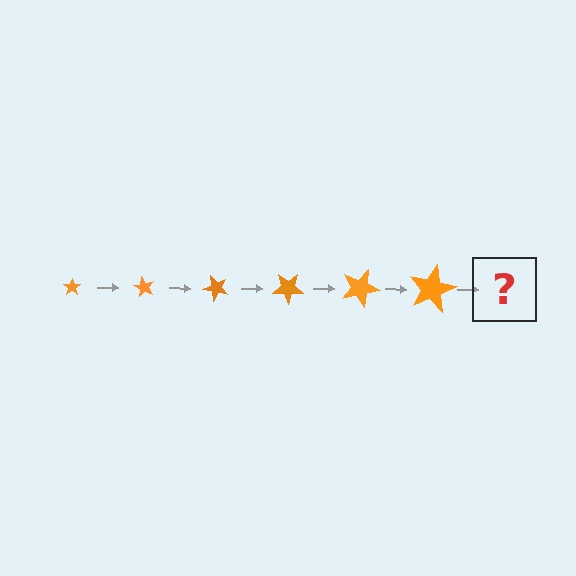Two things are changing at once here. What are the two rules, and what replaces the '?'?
The two rules are that the star grows larger each step and it rotates 60 degrees each step. The '?' should be a star, larger than the previous one and rotated 360 degrees from the start.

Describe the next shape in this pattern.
It should be a star, larger than the previous one and rotated 360 degrees from the start.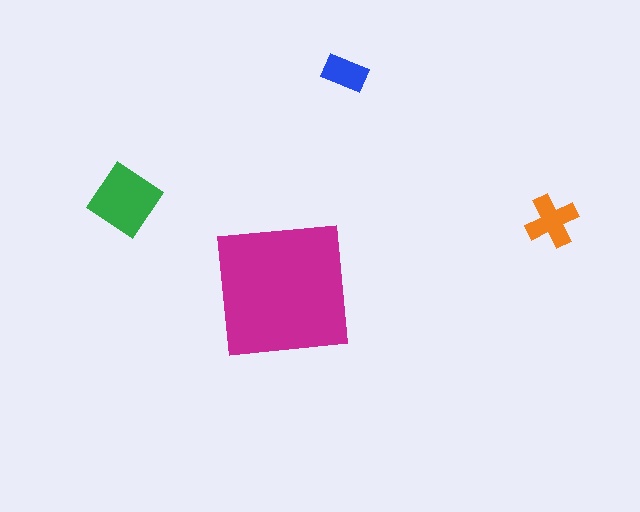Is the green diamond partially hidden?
No, the green diamond is fully visible.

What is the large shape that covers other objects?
A magenta square.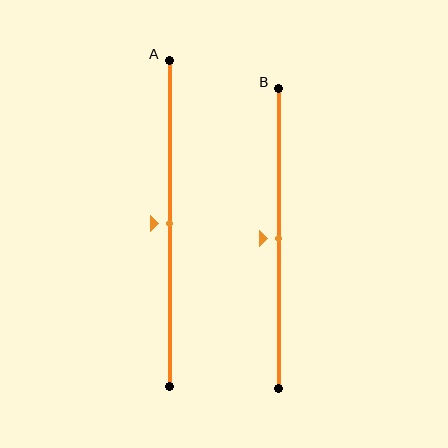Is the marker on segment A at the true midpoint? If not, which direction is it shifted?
Yes, the marker on segment A is at the true midpoint.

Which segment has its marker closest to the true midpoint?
Segment A has its marker closest to the true midpoint.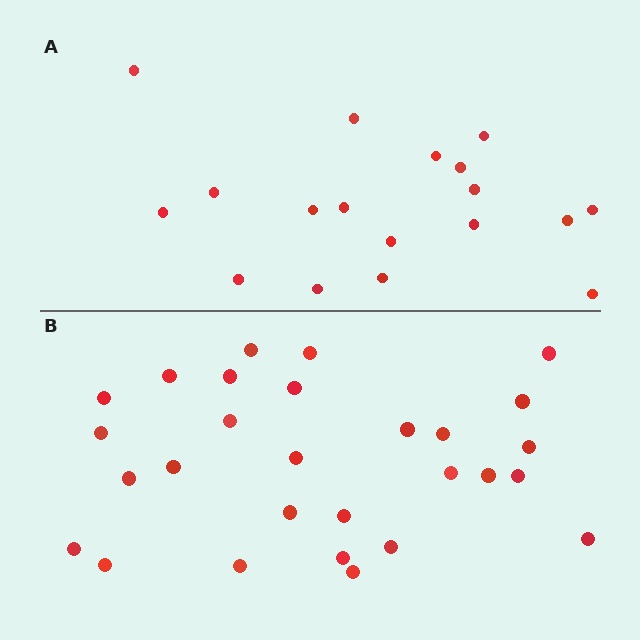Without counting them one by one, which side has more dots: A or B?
Region B (the bottom region) has more dots.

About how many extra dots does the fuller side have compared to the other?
Region B has roughly 10 or so more dots than region A.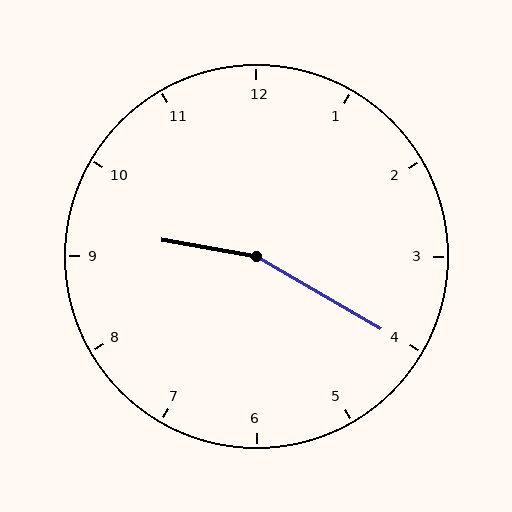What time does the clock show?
9:20.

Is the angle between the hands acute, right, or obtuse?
It is obtuse.